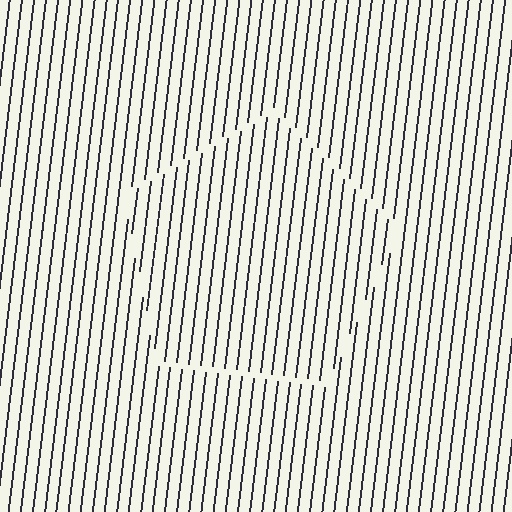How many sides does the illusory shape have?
5 sides — the line-ends trace a pentagon.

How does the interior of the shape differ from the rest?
The interior of the shape contains the same grating, shifted by half a period — the contour is defined by the phase discontinuity where line-ends from the inner and outer gratings abut.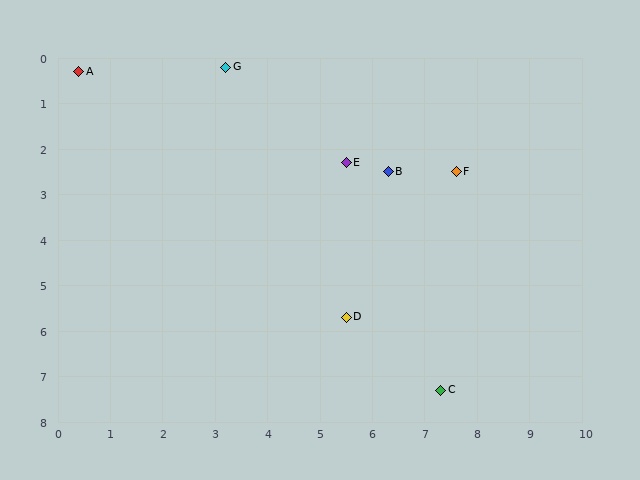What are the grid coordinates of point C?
Point C is at approximately (7.3, 7.3).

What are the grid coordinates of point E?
Point E is at approximately (5.5, 2.3).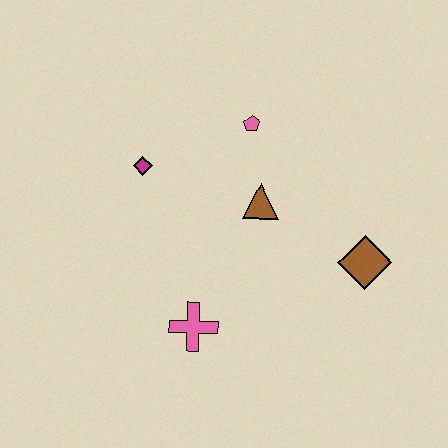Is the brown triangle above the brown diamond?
Yes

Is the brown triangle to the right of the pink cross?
Yes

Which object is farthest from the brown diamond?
The magenta diamond is farthest from the brown diamond.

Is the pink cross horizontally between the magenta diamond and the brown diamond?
Yes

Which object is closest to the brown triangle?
The pink pentagon is closest to the brown triangle.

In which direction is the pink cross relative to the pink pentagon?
The pink cross is below the pink pentagon.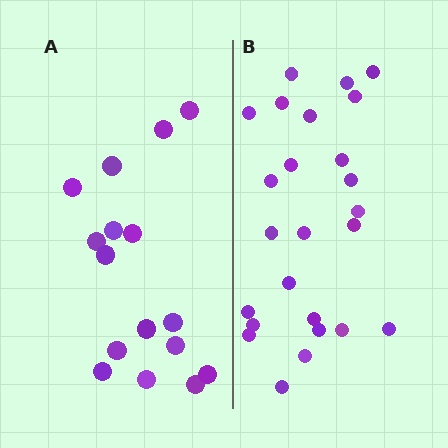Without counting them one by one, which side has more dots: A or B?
Region B (the right region) has more dots.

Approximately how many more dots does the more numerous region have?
Region B has roughly 8 or so more dots than region A.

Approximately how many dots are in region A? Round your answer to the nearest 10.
About 20 dots. (The exact count is 16, which rounds to 20.)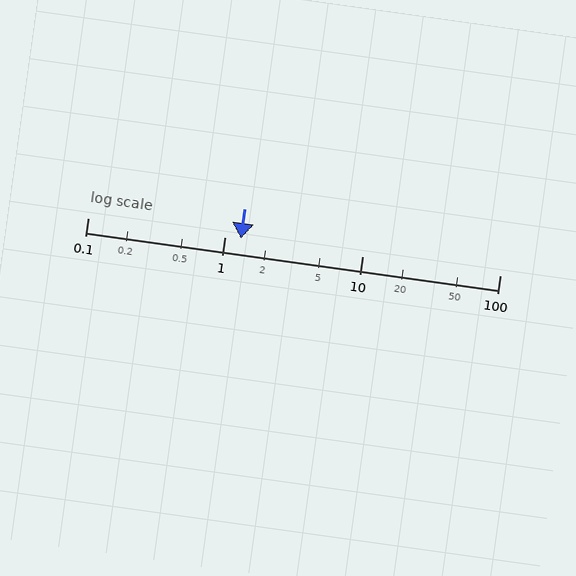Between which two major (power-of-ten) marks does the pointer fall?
The pointer is between 1 and 10.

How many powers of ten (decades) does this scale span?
The scale spans 3 decades, from 0.1 to 100.